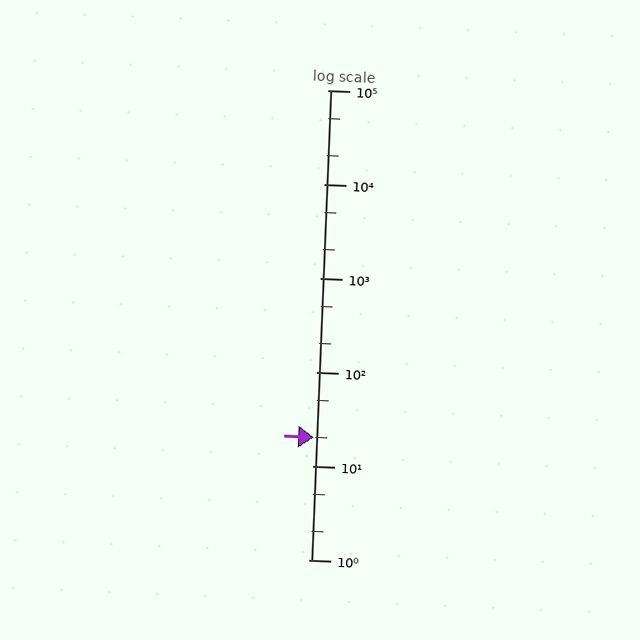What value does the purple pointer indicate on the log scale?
The pointer indicates approximately 20.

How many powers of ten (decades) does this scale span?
The scale spans 5 decades, from 1 to 100000.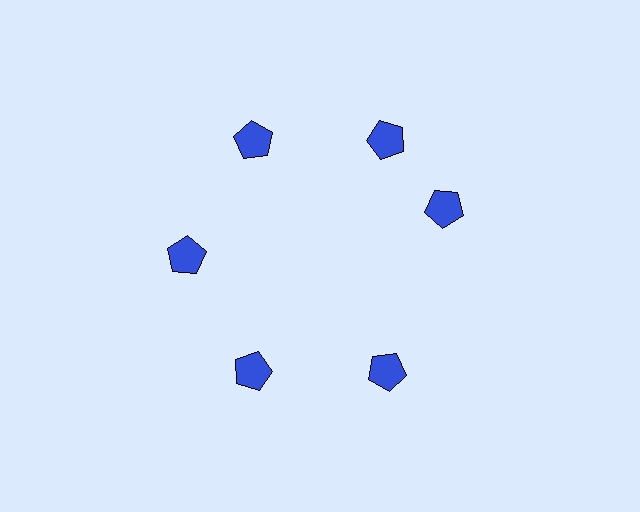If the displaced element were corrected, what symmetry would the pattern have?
It would have 6-fold rotational symmetry — the pattern would map onto itself every 60 degrees.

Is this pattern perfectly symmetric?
No. The 6 blue pentagons are arranged in a ring, but one element near the 3 o'clock position is rotated out of alignment along the ring, breaking the 6-fold rotational symmetry.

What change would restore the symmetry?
The symmetry would be restored by rotating it back into even spacing with its neighbors so that all 6 pentagons sit at equal angles and equal distance from the center.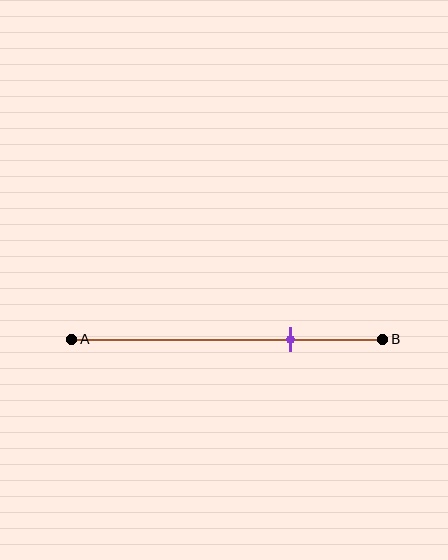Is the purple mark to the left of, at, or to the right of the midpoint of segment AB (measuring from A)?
The purple mark is to the right of the midpoint of segment AB.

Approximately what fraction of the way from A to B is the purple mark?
The purple mark is approximately 70% of the way from A to B.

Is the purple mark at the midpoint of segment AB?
No, the mark is at about 70% from A, not at the 50% midpoint.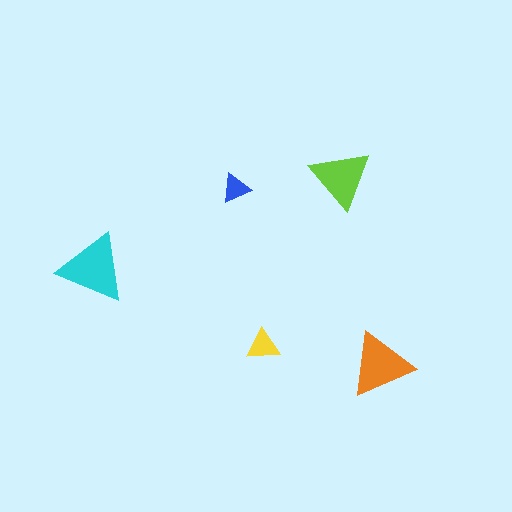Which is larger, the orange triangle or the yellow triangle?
The orange one.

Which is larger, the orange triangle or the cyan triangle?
The cyan one.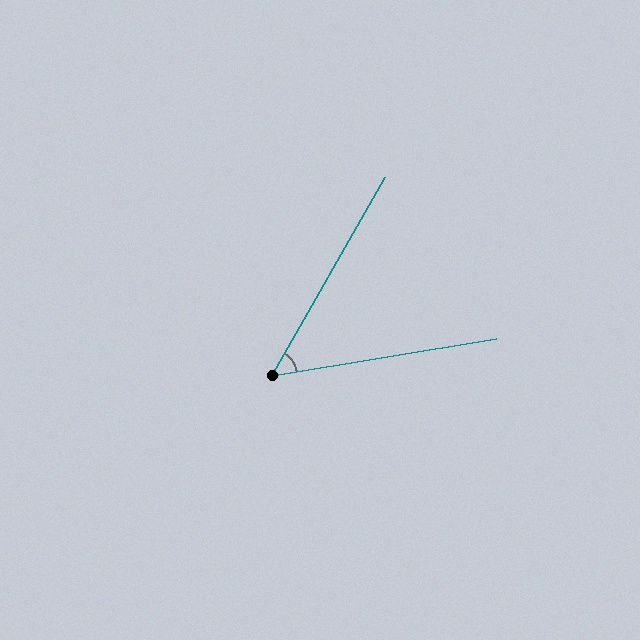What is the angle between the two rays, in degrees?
Approximately 51 degrees.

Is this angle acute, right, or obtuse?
It is acute.